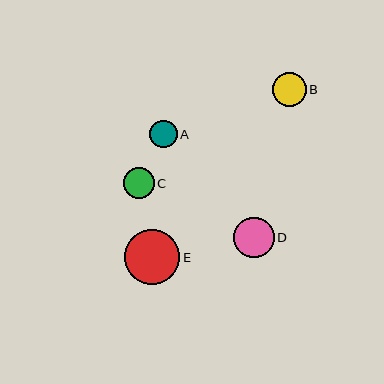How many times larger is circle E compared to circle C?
Circle E is approximately 1.8 times the size of circle C.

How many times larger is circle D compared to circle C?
Circle D is approximately 1.3 times the size of circle C.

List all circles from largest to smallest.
From largest to smallest: E, D, B, C, A.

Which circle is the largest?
Circle E is the largest with a size of approximately 55 pixels.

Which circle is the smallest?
Circle A is the smallest with a size of approximately 27 pixels.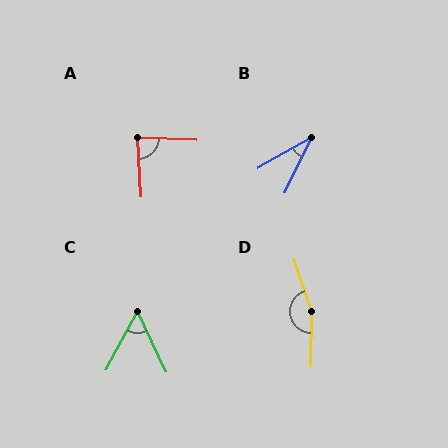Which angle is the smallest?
B, at approximately 35 degrees.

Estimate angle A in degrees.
Approximately 84 degrees.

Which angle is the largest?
D, at approximately 161 degrees.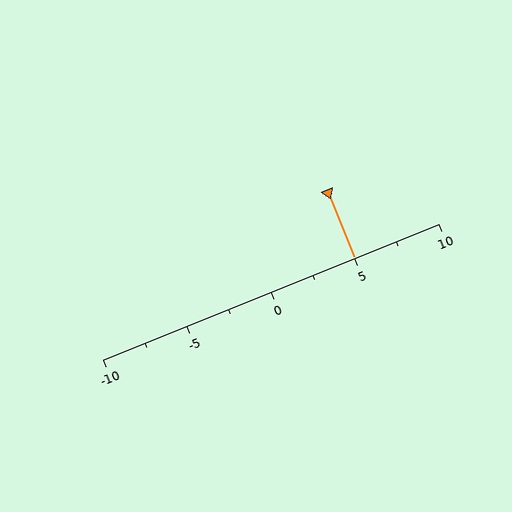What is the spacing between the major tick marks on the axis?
The major ticks are spaced 5 apart.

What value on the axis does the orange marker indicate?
The marker indicates approximately 5.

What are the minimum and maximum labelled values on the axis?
The axis runs from -10 to 10.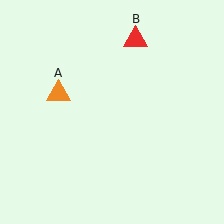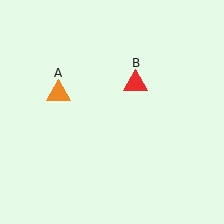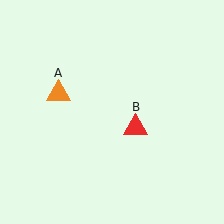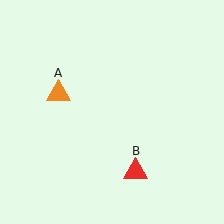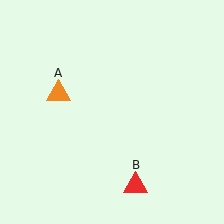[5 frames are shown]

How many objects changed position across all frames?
1 object changed position: red triangle (object B).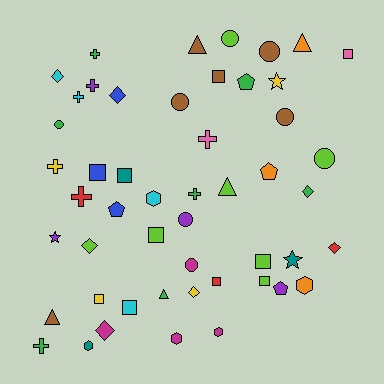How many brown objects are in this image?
There are 6 brown objects.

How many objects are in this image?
There are 50 objects.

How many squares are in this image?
There are 10 squares.